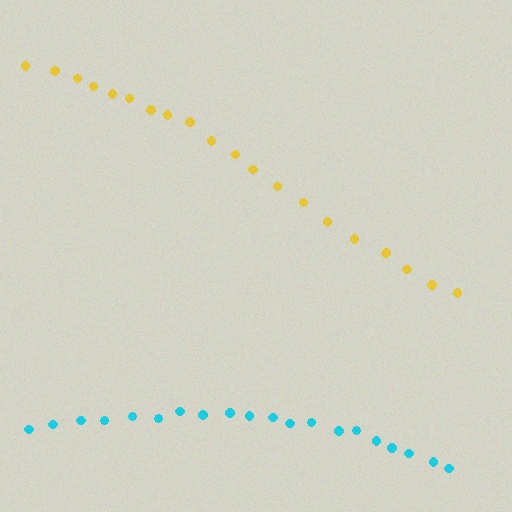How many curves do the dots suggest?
There are 2 distinct paths.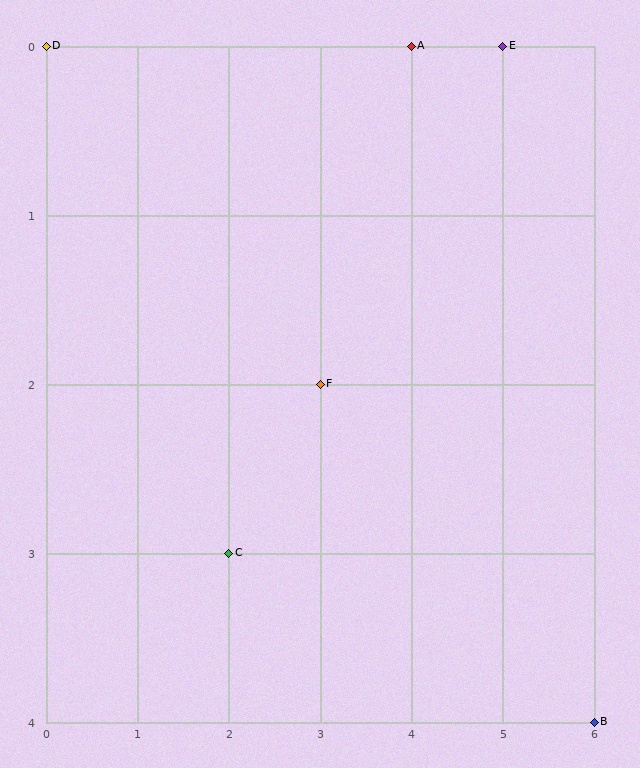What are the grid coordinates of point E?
Point E is at grid coordinates (5, 0).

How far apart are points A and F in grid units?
Points A and F are 1 column and 2 rows apart (about 2.2 grid units diagonally).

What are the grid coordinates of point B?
Point B is at grid coordinates (6, 4).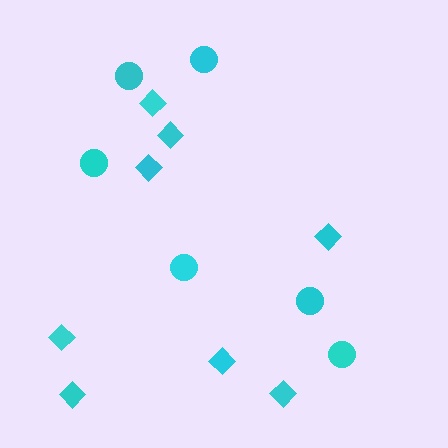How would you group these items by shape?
There are 2 groups: one group of diamonds (8) and one group of circles (6).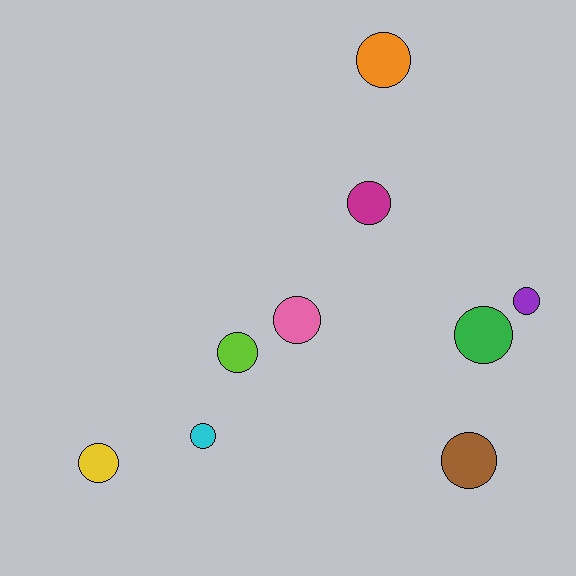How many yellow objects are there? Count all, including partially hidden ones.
There is 1 yellow object.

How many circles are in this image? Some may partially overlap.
There are 9 circles.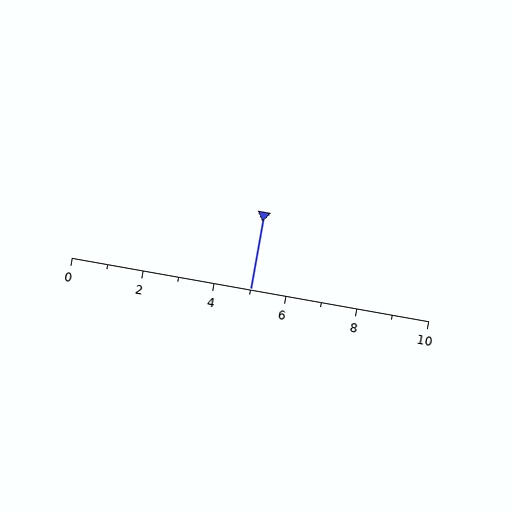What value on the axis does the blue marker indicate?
The marker indicates approximately 5.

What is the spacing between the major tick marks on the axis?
The major ticks are spaced 2 apart.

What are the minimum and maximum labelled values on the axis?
The axis runs from 0 to 10.